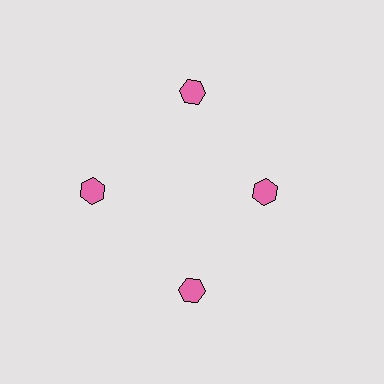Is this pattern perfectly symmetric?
No. The 4 pink hexagons are arranged in a ring, but one element near the 3 o'clock position is pulled inward toward the center, breaking the 4-fold rotational symmetry.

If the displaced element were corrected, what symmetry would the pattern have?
It would have 4-fold rotational symmetry — the pattern would map onto itself every 90 degrees.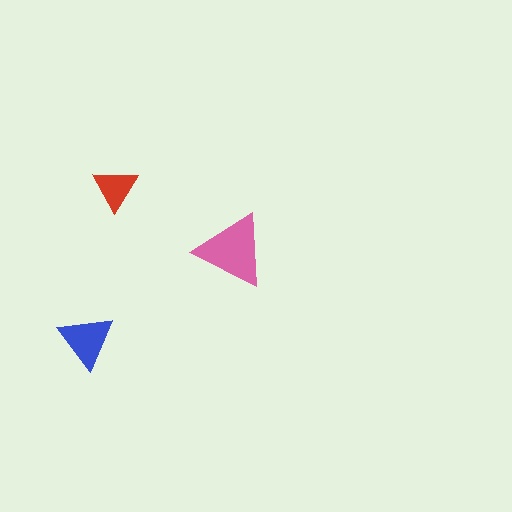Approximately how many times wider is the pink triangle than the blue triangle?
About 1.5 times wider.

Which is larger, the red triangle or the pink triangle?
The pink one.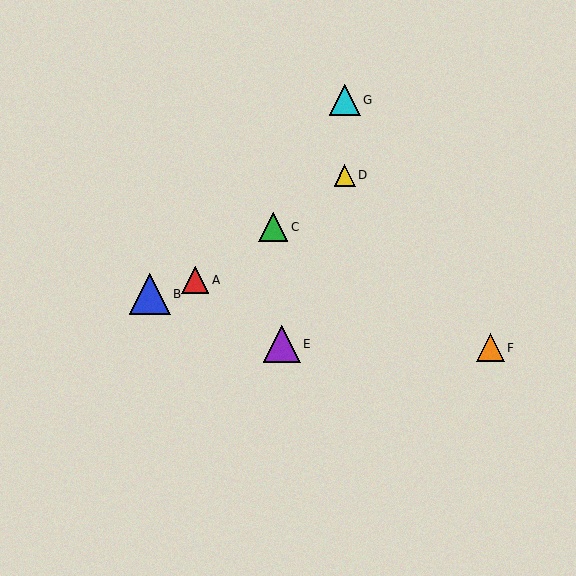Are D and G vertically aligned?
Yes, both are at x≈345.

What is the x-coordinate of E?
Object E is at x≈282.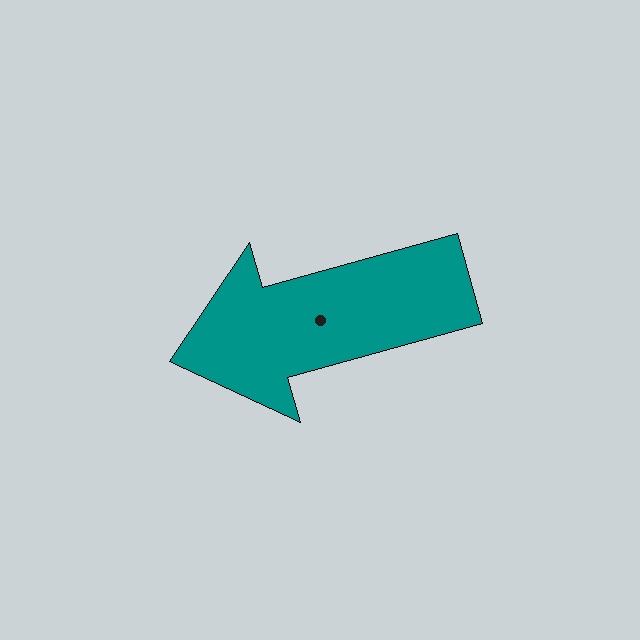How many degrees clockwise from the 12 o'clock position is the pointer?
Approximately 254 degrees.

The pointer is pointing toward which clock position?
Roughly 8 o'clock.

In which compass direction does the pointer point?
West.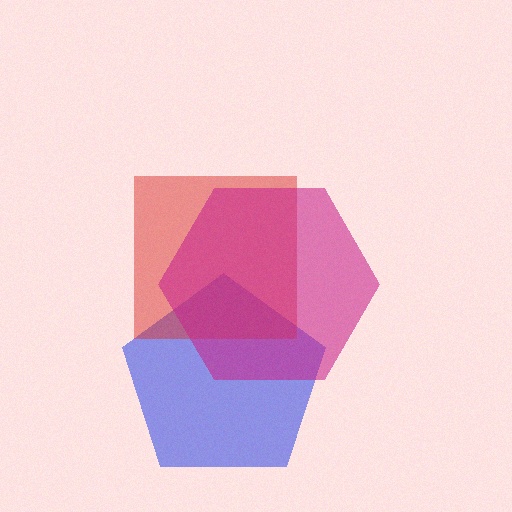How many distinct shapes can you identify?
There are 3 distinct shapes: a blue pentagon, a red square, a magenta hexagon.